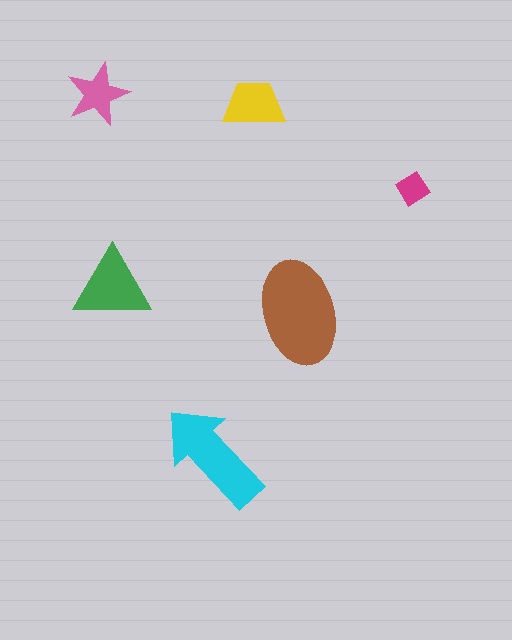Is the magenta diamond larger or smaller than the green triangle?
Smaller.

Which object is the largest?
The brown ellipse.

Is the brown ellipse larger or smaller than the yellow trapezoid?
Larger.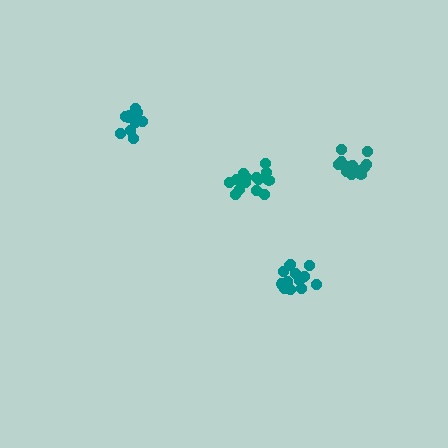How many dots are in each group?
Group 1: 13 dots, Group 2: 14 dots, Group 3: 10 dots, Group 4: 16 dots (53 total).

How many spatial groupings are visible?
There are 4 spatial groupings.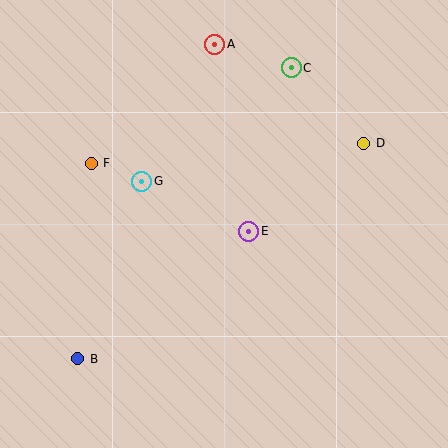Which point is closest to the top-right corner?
Point D is closest to the top-right corner.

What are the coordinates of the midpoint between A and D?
The midpoint between A and D is at (289, 94).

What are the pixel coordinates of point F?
Point F is at (91, 163).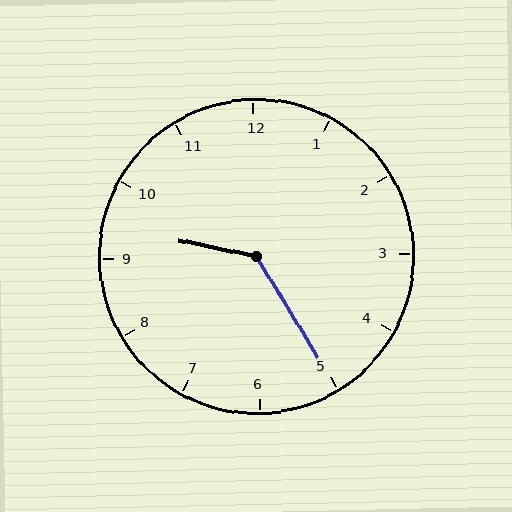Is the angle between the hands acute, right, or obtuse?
It is obtuse.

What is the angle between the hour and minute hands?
Approximately 132 degrees.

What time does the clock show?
9:25.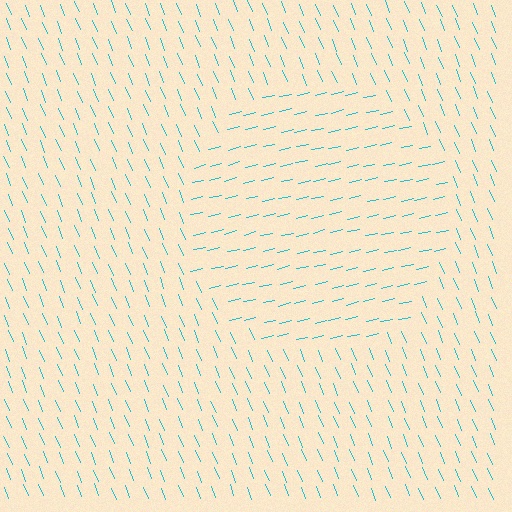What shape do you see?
I see a circle.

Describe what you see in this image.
The image is filled with small cyan line segments. A circle region in the image has lines oriented differently from the surrounding lines, creating a visible texture boundary.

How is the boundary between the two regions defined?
The boundary is defined purely by a change in line orientation (approximately 81 degrees difference). All lines are the same color and thickness.